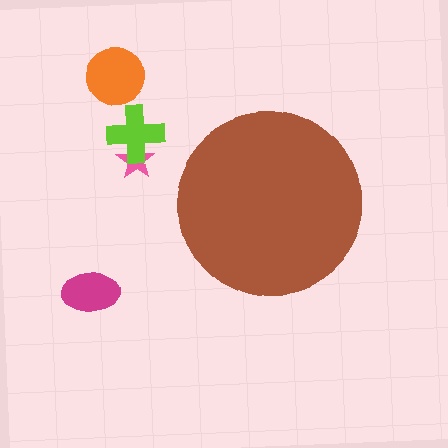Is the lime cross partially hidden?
No, the lime cross is fully visible.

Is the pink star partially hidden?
No, the pink star is fully visible.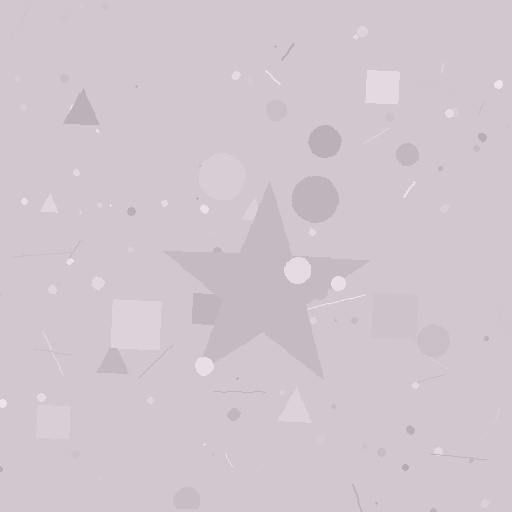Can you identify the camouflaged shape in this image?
The camouflaged shape is a star.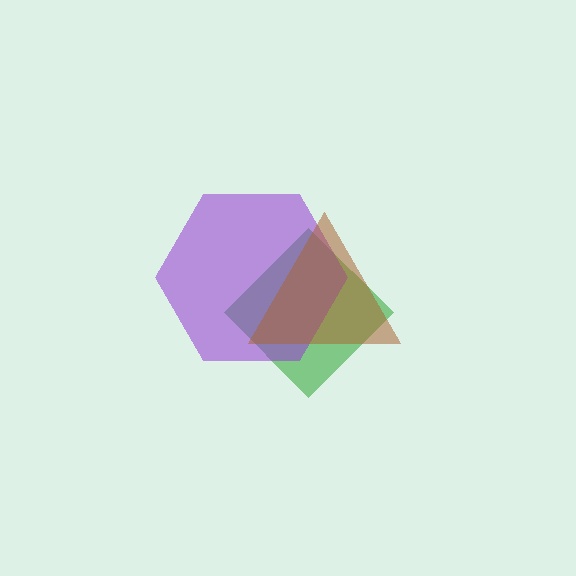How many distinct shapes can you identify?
There are 3 distinct shapes: a green diamond, a purple hexagon, a brown triangle.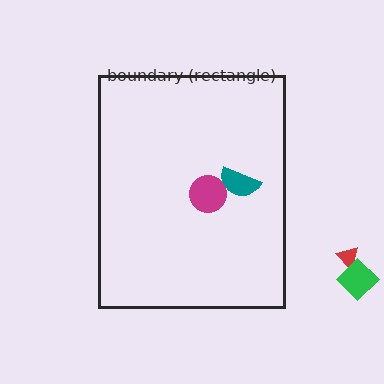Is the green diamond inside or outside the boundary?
Outside.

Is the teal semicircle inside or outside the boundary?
Inside.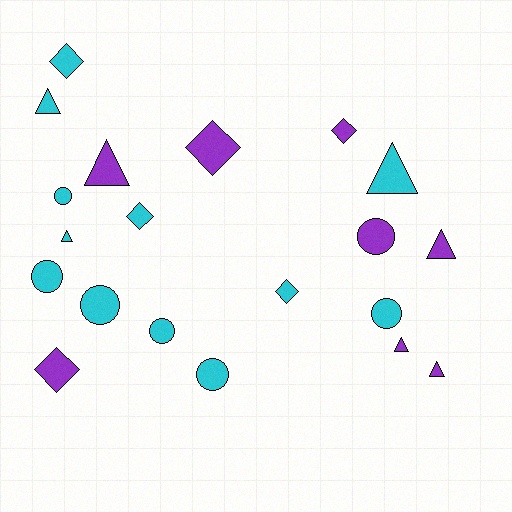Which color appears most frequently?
Cyan, with 12 objects.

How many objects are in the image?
There are 20 objects.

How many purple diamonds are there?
There are 3 purple diamonds.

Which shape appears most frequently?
Circle, with 7 objects.